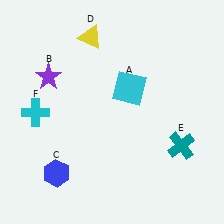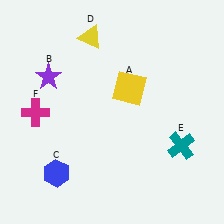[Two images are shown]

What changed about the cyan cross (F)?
In Image 1, F is cyan. In Image 2, it changed to magenta.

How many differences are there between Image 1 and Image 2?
There are 2 differences between the two images.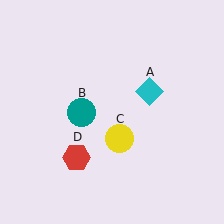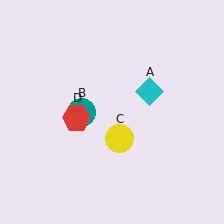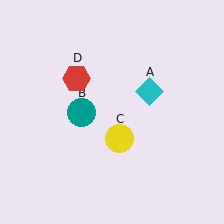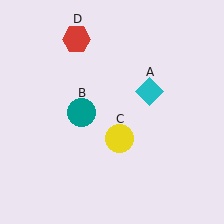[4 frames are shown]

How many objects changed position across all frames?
1 object changed position: red hexagon (object D).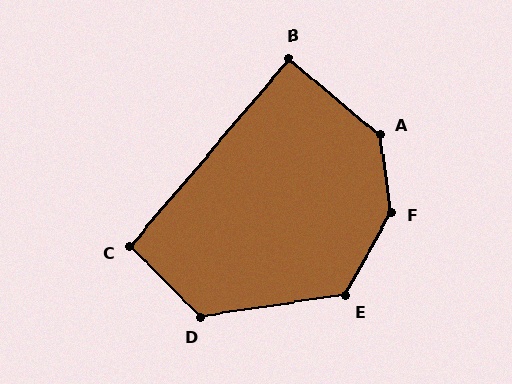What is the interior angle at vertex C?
Approximately 95 degrees (obtuse).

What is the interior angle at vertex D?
Approximately 126 degrees (obtuse).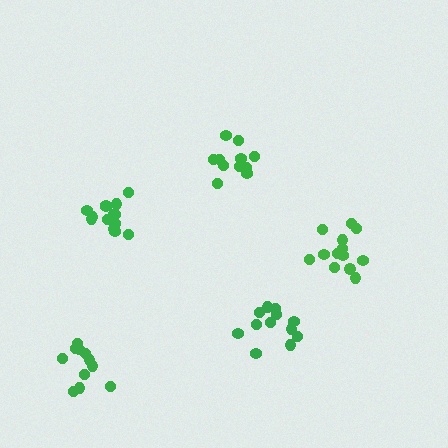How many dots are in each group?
Group 1: 14 dots, Group 2: 11 dots, Group 3: 12 dots, Group 4: 11 dots, Group 5: 13 dots (61 total).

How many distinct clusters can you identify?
There are 5 distinct clusters.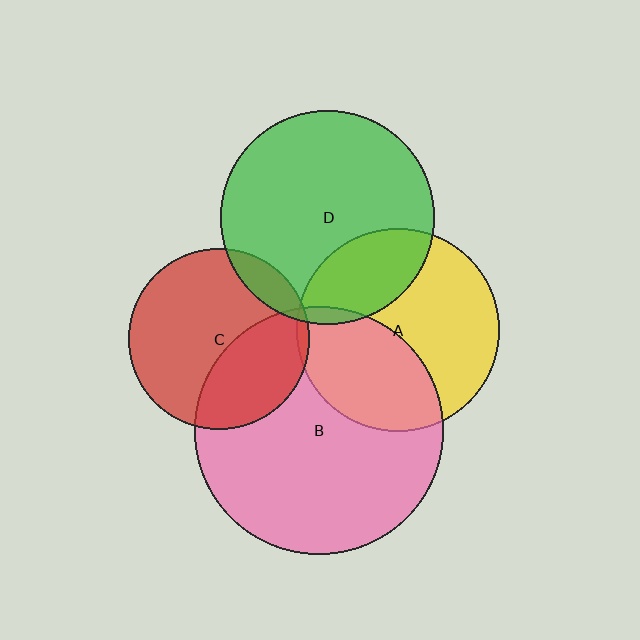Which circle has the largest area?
Circle B (pink).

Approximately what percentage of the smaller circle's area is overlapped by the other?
Approximately 5%.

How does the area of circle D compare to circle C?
Approximately 1.4 times.